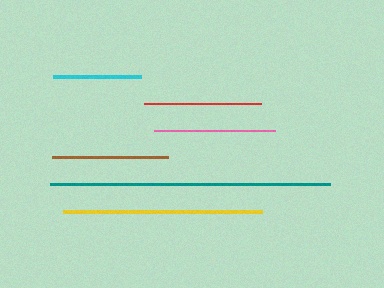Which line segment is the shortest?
The cyan line is the shortest at approximately 88 pixels.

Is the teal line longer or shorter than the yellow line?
The teal line is longer than the yellow line.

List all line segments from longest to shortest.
From longest to shortest: teal, yellow, pink, red, brown, cyan.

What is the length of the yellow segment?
The yellow segment is approximately 200 pixels long.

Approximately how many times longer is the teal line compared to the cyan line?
The teal line is approximately 3.2 times the length of the cyan line.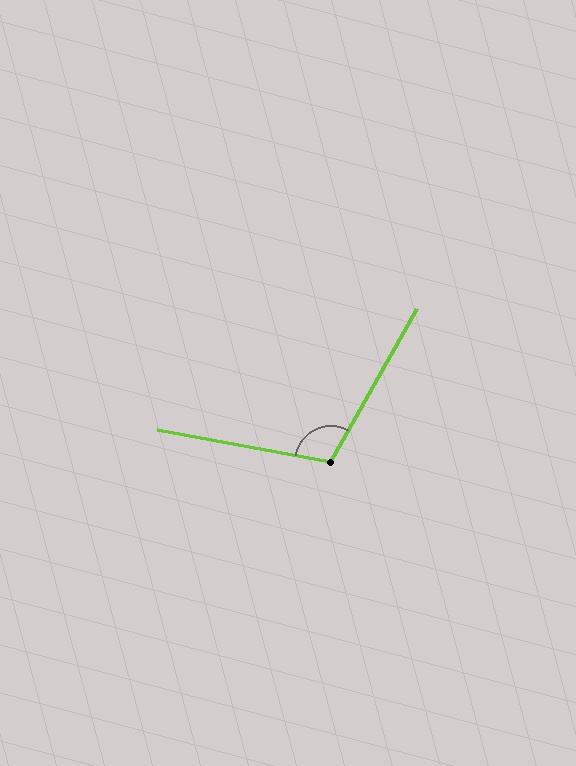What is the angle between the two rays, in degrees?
Approximately 109 degrees.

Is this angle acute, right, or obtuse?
It is obtuse.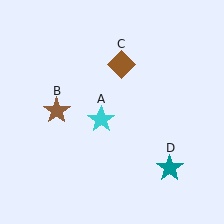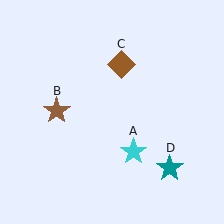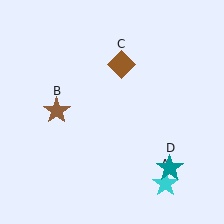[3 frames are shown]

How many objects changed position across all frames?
1 object changed position: cyan star (object A).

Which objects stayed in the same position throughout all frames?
Brown star (object B) and brown diamond (object C) and teal star (object D) remained stationary.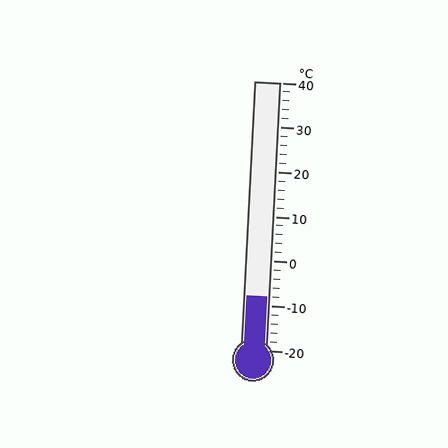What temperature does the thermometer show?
The thermometer shows approximately -8°C.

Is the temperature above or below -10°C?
The temperature is above -10°C.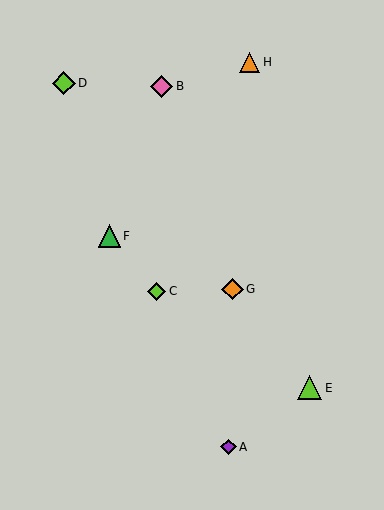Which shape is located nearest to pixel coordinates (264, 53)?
The orange triangle (labeled H) at (250, 62) is nearest to that location.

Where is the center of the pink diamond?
The center of the pink diamond is at (162, 86).